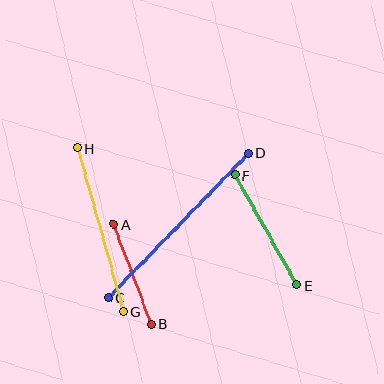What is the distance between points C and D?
The distance is approximately 202 pixels.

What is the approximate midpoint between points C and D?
The midpoint is at approximately (178, 225) pixels.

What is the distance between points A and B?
The distance is approximately 106 pixels.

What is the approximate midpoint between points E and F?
The midpoint is at approximately (266, 230) pixels.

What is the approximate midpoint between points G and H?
The midpoint is at approximately (101, 230) pixels.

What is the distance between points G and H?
The distance is approximately 170 pixels.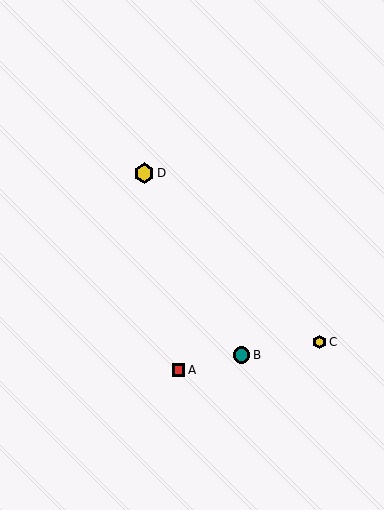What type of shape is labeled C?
Shape C is a yellow hexagon.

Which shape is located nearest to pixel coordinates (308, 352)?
The yellow hexagon (labeled C) at (319, 342) is nearest to that location.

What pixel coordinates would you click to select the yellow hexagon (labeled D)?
Click at (144, 173) to select the yellow hexagon D.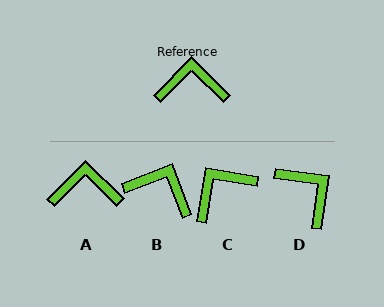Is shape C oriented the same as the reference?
No, it is off by about 35 degrees.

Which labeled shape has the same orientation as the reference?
A.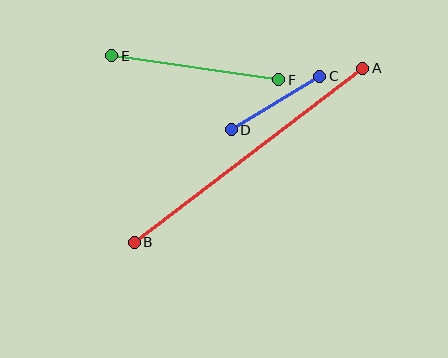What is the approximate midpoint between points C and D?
The midpoint is at approximately (275, 103) pixels.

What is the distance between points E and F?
The distance is approximately 168 pixels.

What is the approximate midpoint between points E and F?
The midpoint is at approximately (195, 68) pixels.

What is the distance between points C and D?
The distance is approximately 103 pixels.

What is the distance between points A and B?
The distance is approximately 287 pixels.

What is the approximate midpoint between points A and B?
The midpoint is at approximately (249, 155) pixels.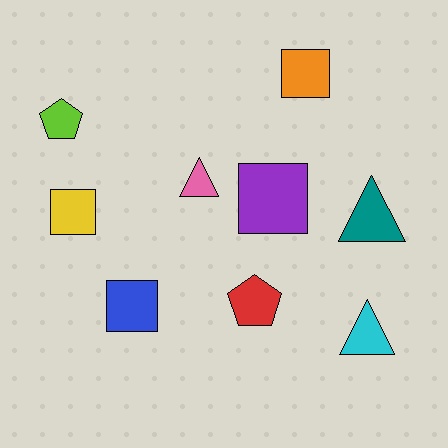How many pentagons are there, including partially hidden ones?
There are 2 pentagons.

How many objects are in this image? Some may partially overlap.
There are 9 objects.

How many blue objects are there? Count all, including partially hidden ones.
There is 1 blue object.